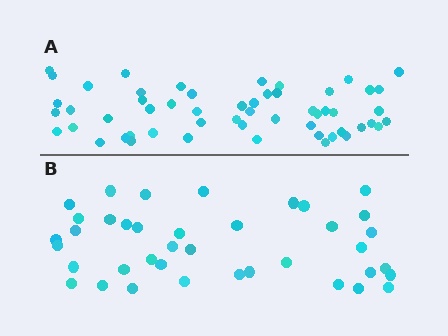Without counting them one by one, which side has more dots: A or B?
Region A (the top region) has more dots.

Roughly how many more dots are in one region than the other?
Region A has approximately 15 more dots than region B.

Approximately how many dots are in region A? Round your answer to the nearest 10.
About 60 dots. (The exact count is 55, which rounds to 60.)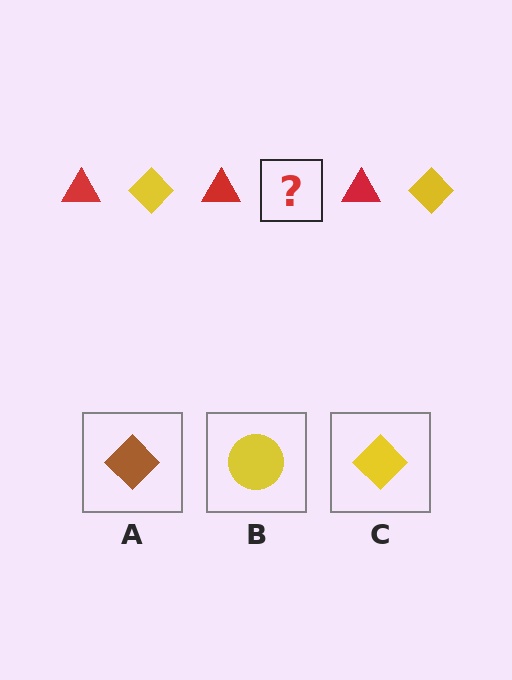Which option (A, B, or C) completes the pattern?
C.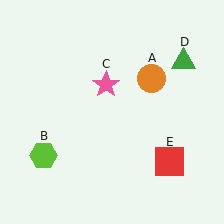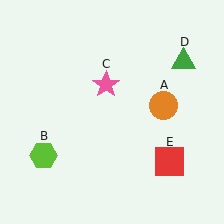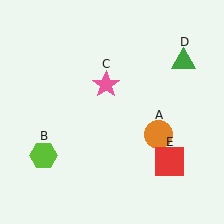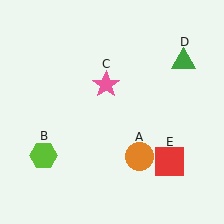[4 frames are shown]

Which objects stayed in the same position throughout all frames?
Lime hexagon (object B) and pink star (object C) and green triangle (object D) and red square (object E) remained stationary.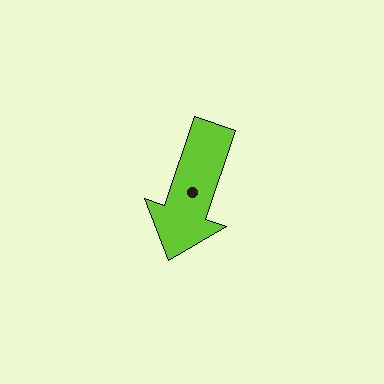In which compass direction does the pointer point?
South.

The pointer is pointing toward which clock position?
Roughly 7 o'clock.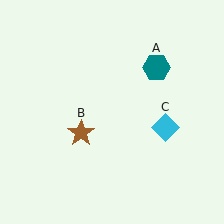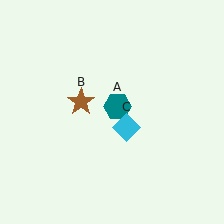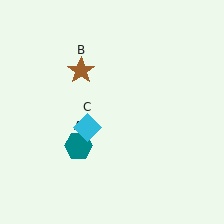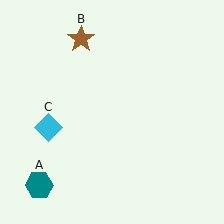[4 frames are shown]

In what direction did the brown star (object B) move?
The brown star (object B) moved up.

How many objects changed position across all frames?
3 objects changed position: teal hexagon (object A), brown star (object B), cyan diamond (object C).